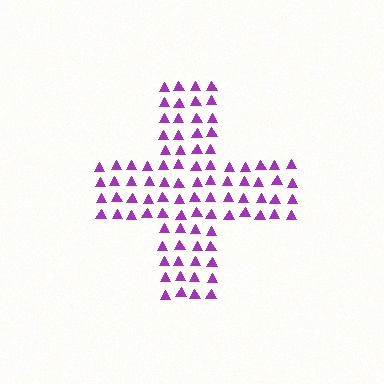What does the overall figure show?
The overall figure shows a cross.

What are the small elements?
The small elements are triangles.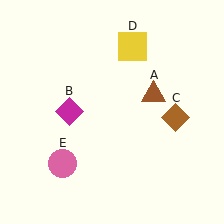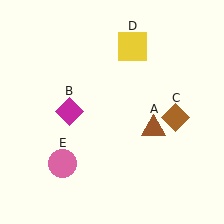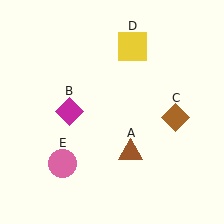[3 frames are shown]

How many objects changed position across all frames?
1 object changed position: brown triangle (object A).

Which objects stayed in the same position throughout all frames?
Magenta diamond (object B) and brown diamond (object C) and yellow square (object D) and pink circle (object E) remained stationary.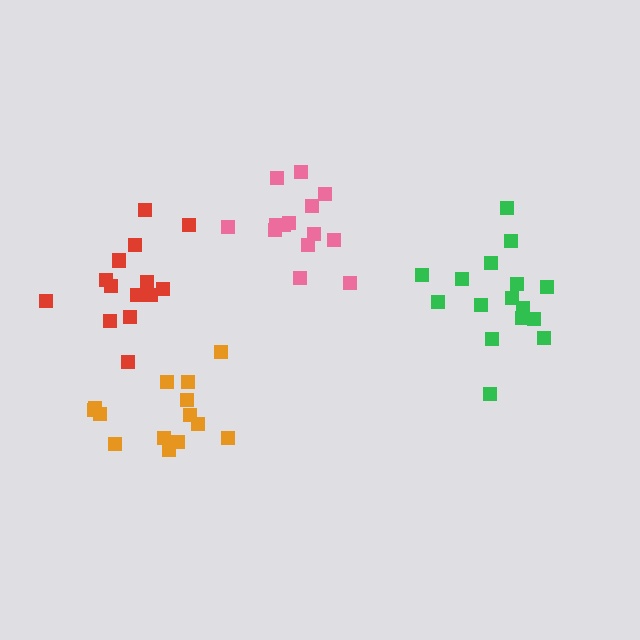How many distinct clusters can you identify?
There are 4 distinct clusters.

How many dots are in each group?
Group 1: 14 dots, Group 2: 14 dots, Group 3: 15 dots, Group 4: 16 dots (59 total).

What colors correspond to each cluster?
The clusters are colored: pink, orange, red, green.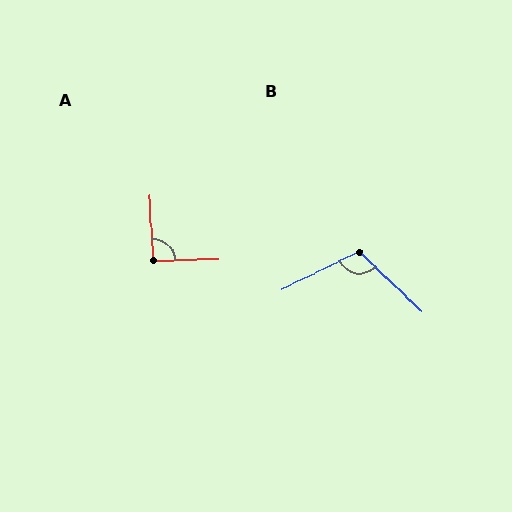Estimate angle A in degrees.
Approximately 91 degrees.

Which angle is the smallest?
A, at approximately 91 degrees.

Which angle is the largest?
B, at approximately 110 degrees.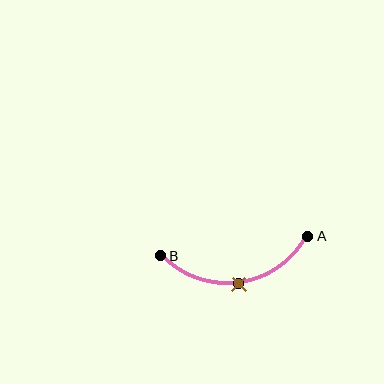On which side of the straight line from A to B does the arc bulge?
The arc bulges below the straight line connecting A and B.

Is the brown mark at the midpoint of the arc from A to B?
Yes. The brown mark lies on the arc at equal arc-length from both A and B — it is the arc midpoint.